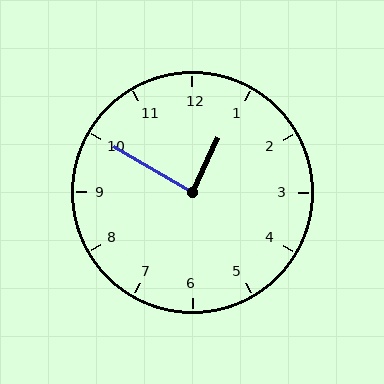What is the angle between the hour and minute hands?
Approximately 85 degrees.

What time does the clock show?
12:50.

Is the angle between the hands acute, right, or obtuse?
It is right.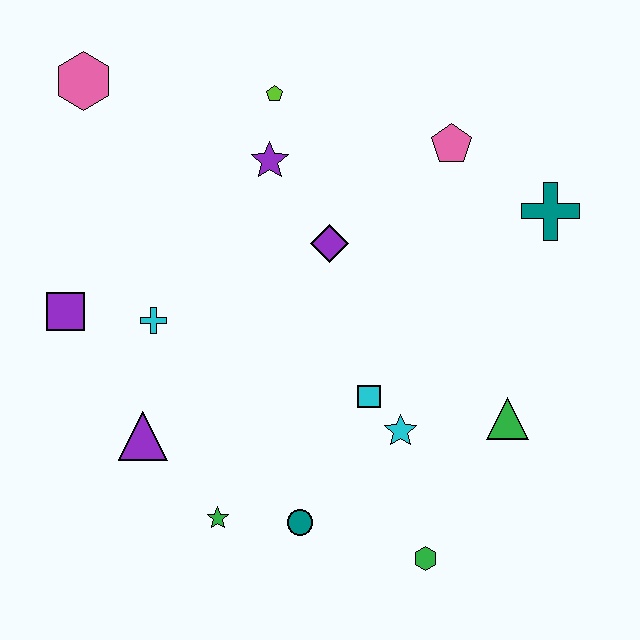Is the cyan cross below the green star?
No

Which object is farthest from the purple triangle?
The teal cross is farthest from the purple triangle.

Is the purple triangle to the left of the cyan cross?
Yes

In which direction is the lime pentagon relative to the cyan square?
The lime pentagon is above the cyan square.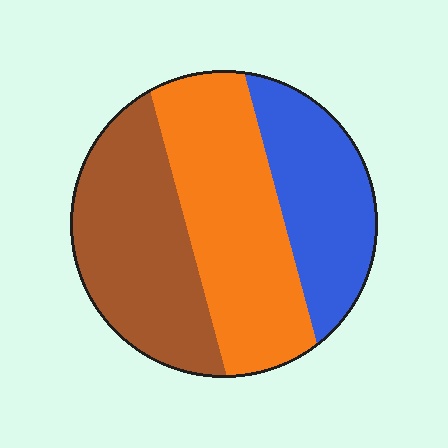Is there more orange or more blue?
Orange.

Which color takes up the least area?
Blue, at roughly 25%.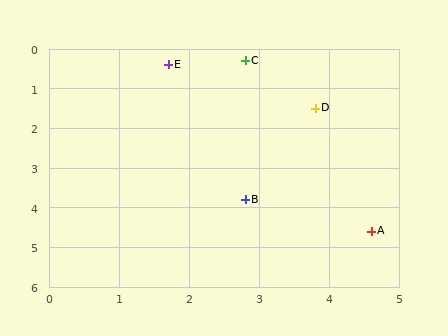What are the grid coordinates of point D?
Point D is at approximately (3.8, 1.5).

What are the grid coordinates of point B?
Point B is at approximately (2.8, 3.8).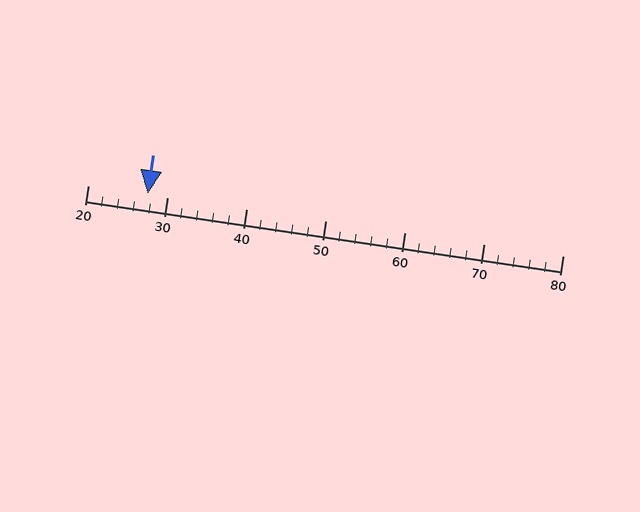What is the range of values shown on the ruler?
The ruler shows values from 20 to 80.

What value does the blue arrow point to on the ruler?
The blue arrow points to approximately 28.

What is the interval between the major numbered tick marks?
The major tick marks are spaced 10 units apart.